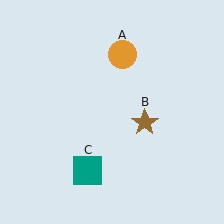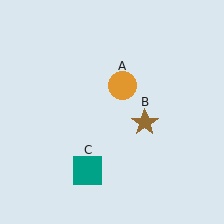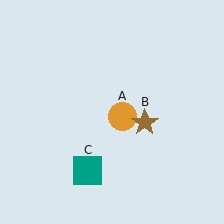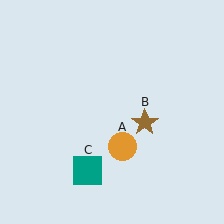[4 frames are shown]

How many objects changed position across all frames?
1 object changed position: orange circle (object A).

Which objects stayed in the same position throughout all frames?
Brown star (object B) and teal square (object C) remained stationary.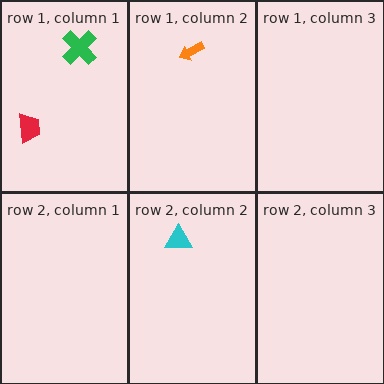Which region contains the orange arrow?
The row 1, column 2 region.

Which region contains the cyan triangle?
The row 2, column 2 region.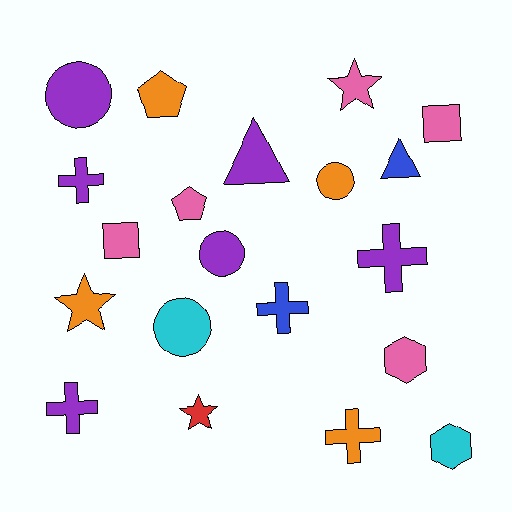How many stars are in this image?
There are 3 stars.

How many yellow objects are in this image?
There are no yellow objects.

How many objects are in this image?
There are 20 objects.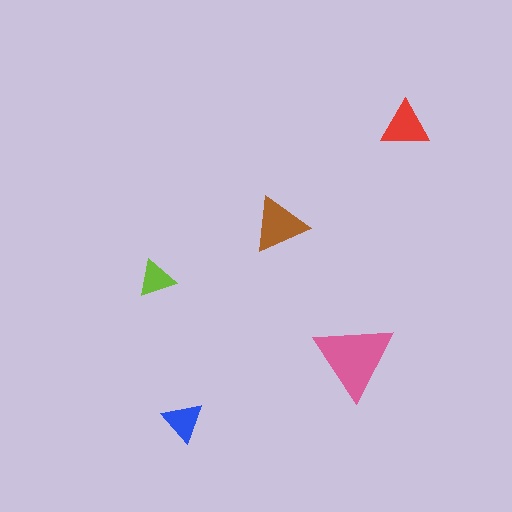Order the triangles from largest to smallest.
the pink one, the brown one, the red one, the blue one, the lime one.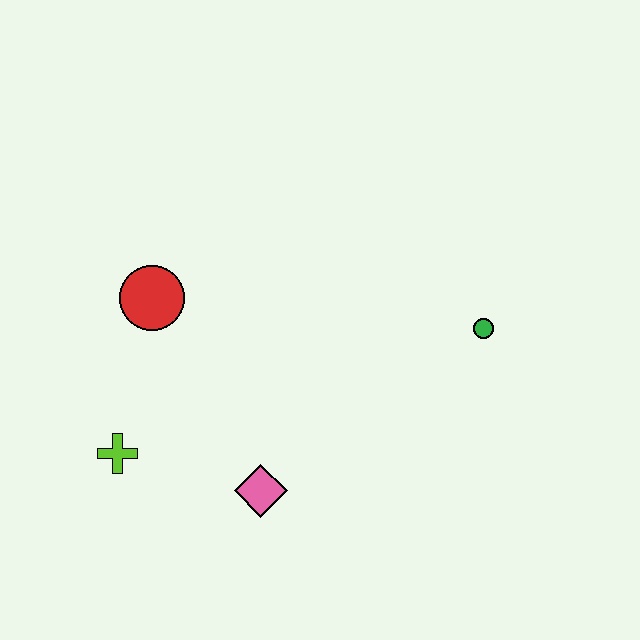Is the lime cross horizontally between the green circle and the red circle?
No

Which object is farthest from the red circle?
The green circle is farthest from the red circle.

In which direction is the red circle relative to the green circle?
The red circle is to the left of the green circle.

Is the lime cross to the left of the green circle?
Yes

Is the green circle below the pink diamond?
No